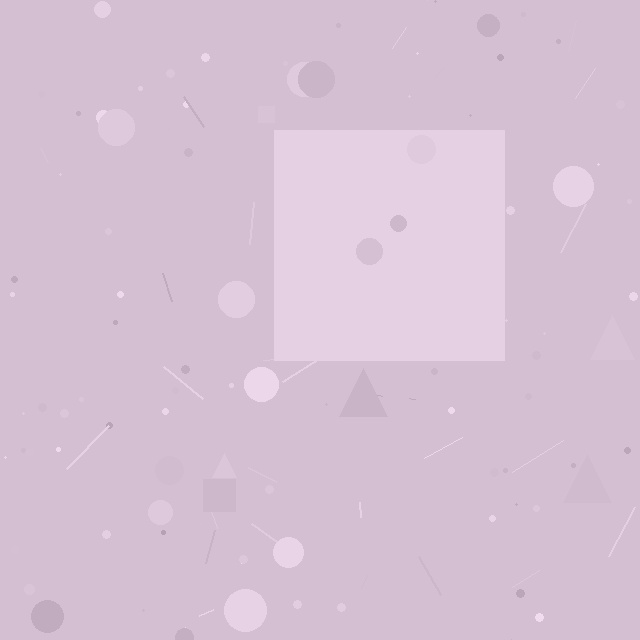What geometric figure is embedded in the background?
A square is embedded in the background.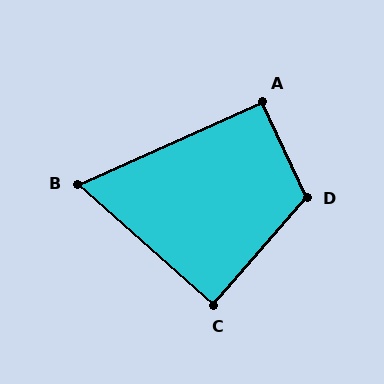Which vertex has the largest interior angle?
D, at approximately 114 degrees.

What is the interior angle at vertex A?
Approximately 90 degrees (approximately right).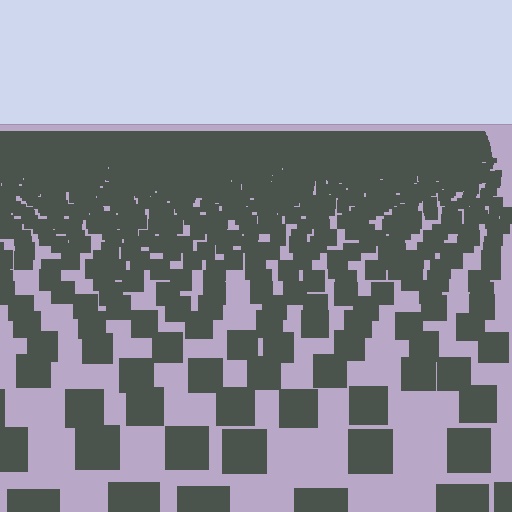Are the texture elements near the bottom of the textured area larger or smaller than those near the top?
Larger. Near the bottom, elements are closer to the viewer and appear at a bigger on-screen size.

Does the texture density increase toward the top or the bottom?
Density increases toward the top.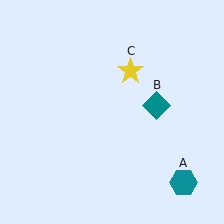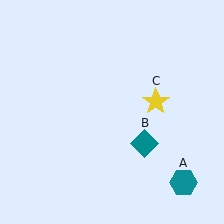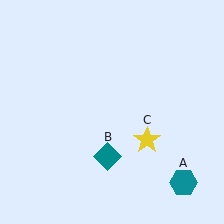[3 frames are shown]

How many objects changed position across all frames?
2 objects changed position: teal diamond (object B), yellow star (object C).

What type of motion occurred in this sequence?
The teal diamond (object B), yellow star (object C) rotated clockwise around the center of the scene.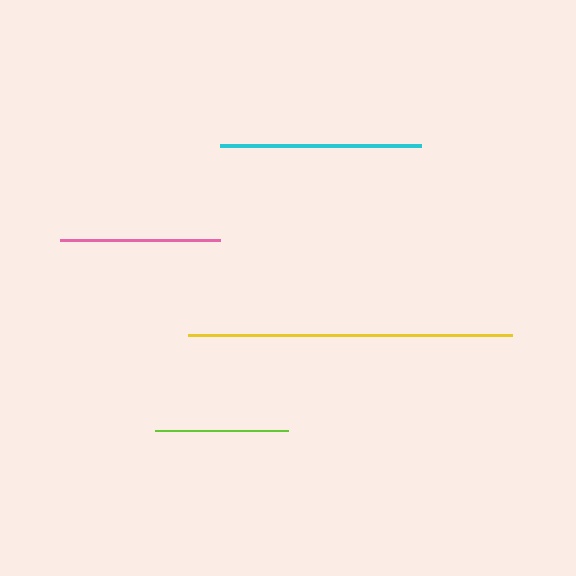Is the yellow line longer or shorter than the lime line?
The yellow line is longer than the lime line.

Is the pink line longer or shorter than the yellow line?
The yellow line is longer than the pink line.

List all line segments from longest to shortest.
From longest to shortest: yellow, cyan, pink, lime.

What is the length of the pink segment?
The pink segment is approximately 160 pixels long.